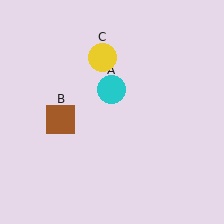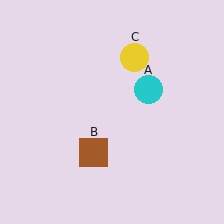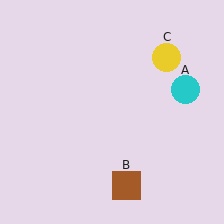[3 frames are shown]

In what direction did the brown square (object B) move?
The brown square (object B) moved down and to the right.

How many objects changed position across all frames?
3 objects changed position: cyan circle (object A), brown square (object B), yellow circle (object C).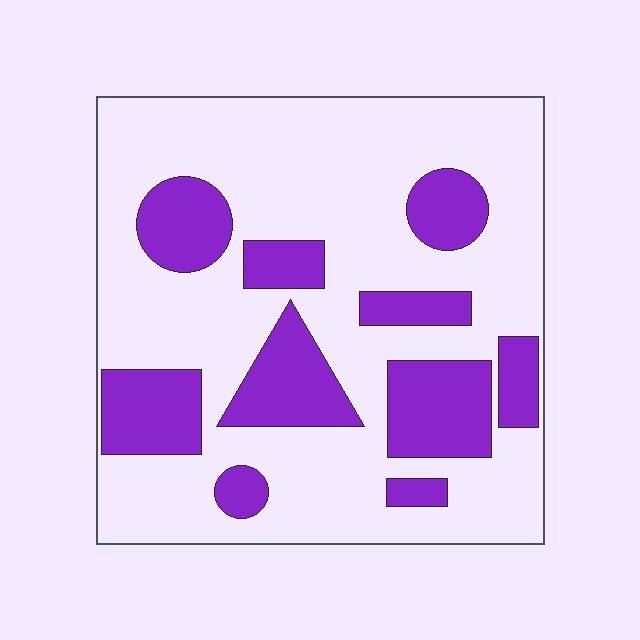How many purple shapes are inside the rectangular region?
10.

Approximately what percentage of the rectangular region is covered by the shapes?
Approximately 30%.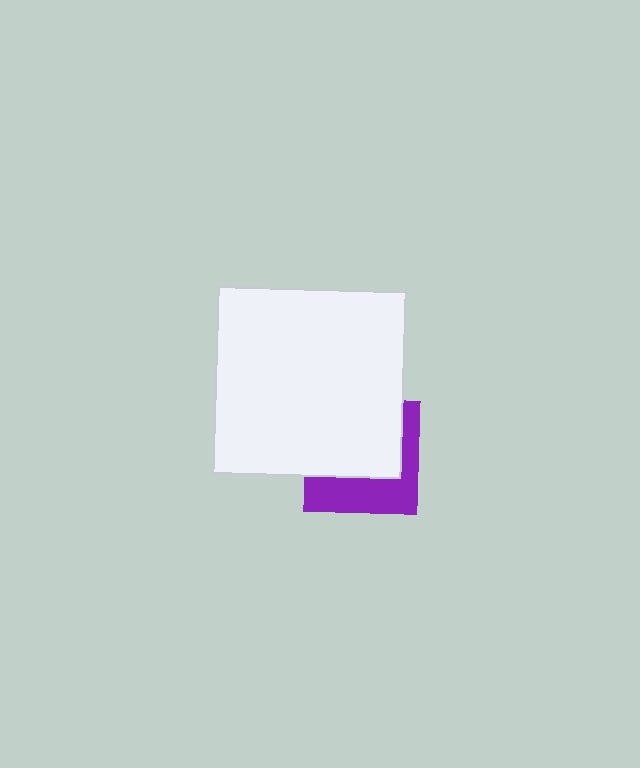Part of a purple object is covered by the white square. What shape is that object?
It is a square.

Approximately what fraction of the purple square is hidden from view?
Roughly 59% of the purple square is hidden behind the white square.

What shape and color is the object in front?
The object in front is a white square.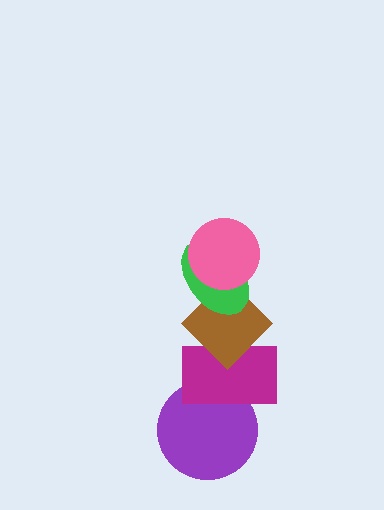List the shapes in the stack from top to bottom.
From top to bottom: the pink circle, the green ellipse, the brown diamond, the magenta rectangle, the purple circle.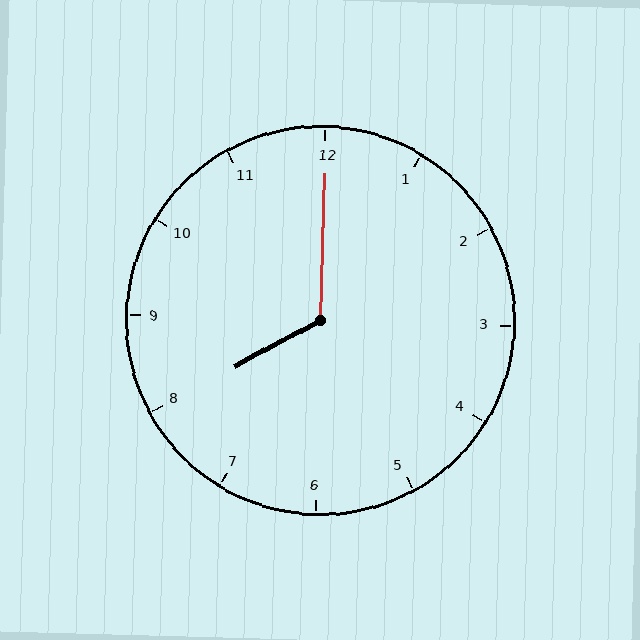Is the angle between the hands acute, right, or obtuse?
It is obtuse.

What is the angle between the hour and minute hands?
Approximately 120 degrees.